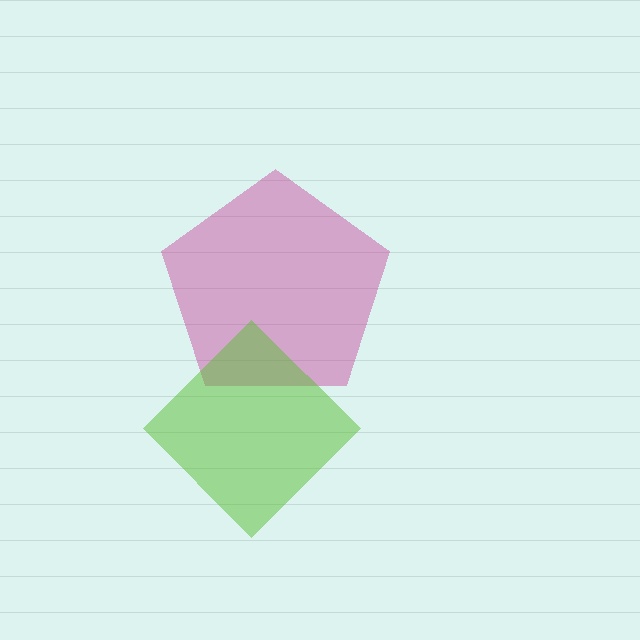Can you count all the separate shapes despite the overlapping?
Yes, there are 2 separate shapes.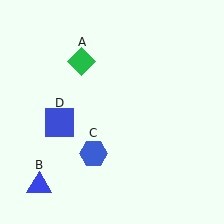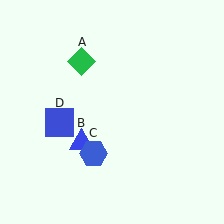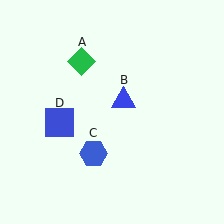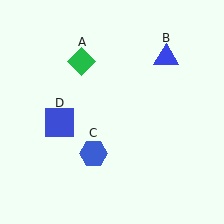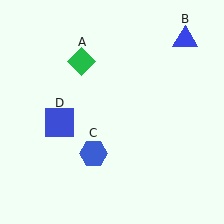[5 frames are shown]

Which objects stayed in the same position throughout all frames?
Green diamond (object A) and blue hexagon (object C) and blue square (object D) remained stationary.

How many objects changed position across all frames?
1 object changed position: blue triangle (object B).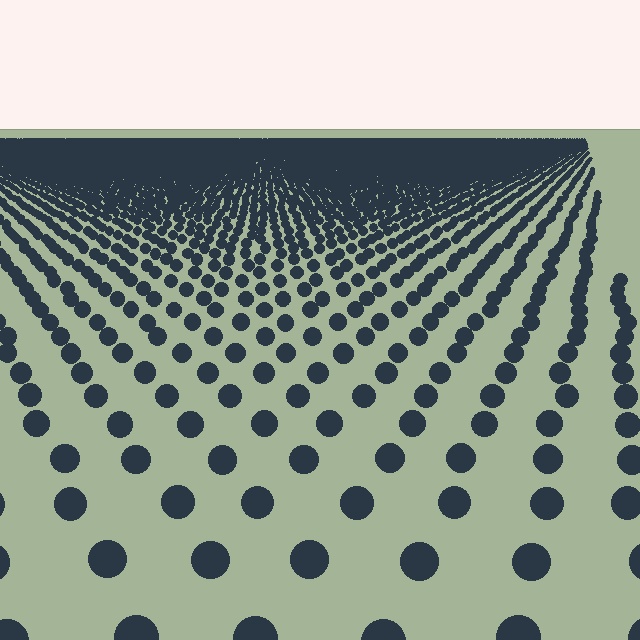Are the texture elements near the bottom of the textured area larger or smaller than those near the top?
Larger. Near the bottom, elements are closer to the viewer and appear at a bigger on-screen size.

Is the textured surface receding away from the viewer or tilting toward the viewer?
The surface is receding away from the viewer. Texture elements get smaller and denser toward the top.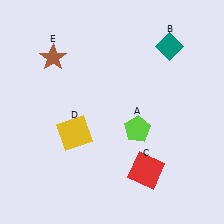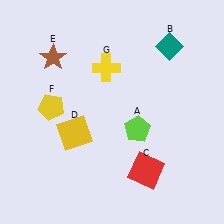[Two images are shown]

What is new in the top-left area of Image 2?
A yellow cross (G) was added in the top-left area of Image 2.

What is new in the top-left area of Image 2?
A yellow pentagon (F) was added in the top-left area of Image 2.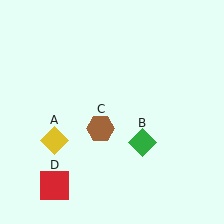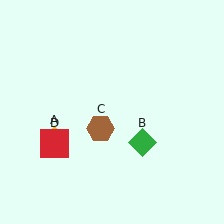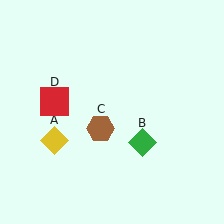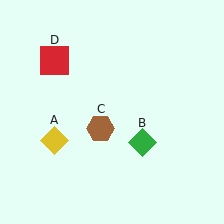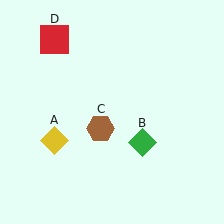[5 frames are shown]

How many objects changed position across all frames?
1 object changed position: red square (object D).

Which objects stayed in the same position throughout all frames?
Yellow diamond (object A) and green diamond (object B) and brown hexagon (object C) remained stationary.